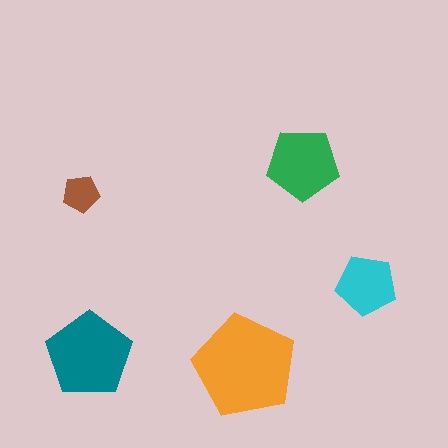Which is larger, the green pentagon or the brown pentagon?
The green one.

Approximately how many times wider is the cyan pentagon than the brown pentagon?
About 1.5 times wider.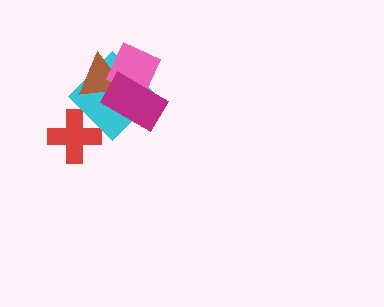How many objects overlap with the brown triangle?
3 objects overlap with the brown triangle.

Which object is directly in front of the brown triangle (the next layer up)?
The pink diamond is directly in front of the brown triangle.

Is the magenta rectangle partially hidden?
No, no other shape covers it.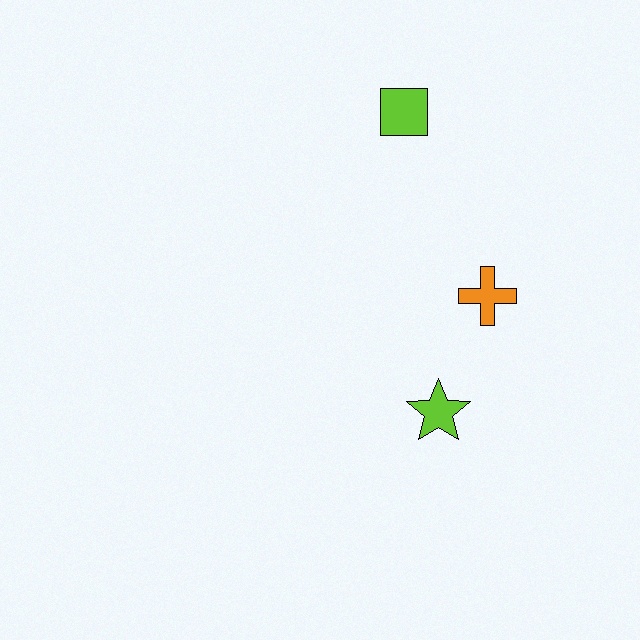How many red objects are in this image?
There are no red objects.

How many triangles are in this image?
There are no triangles.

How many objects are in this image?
There are 3 objects.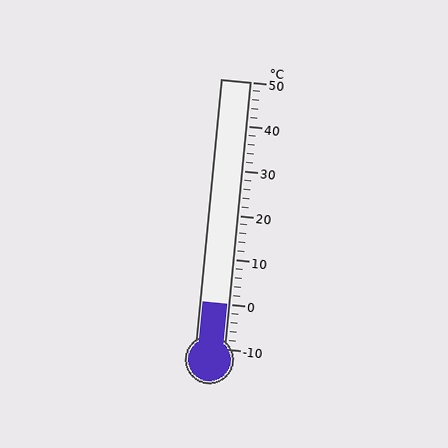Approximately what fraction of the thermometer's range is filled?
The thermometer is filled to approximately 15% of its range.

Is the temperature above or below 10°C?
The temperature is below 10°C.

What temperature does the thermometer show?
The thermometer shows approximately 0°C.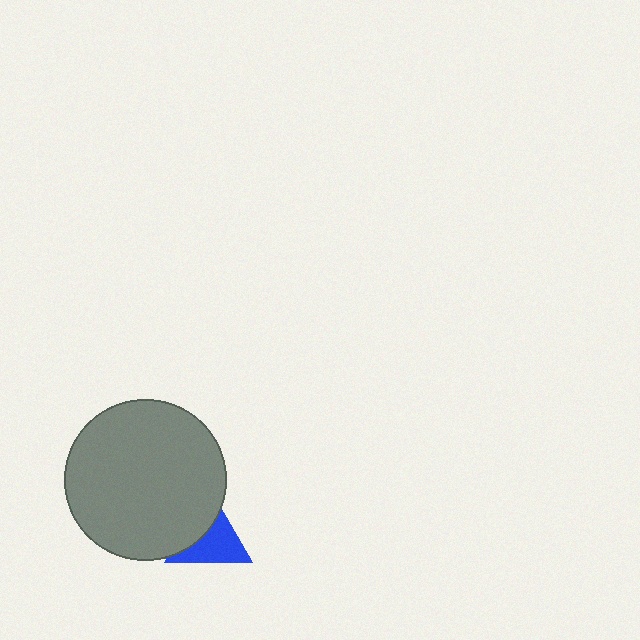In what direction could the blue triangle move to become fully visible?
The blue triangle could move toward the lower-right. That would shift it out from behind the gray circle entirely.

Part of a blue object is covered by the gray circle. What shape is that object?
It is a triangle.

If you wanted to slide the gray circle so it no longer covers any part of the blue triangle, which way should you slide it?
Slide it toward the upper-left — that is the most direct way to separate the two shapes.